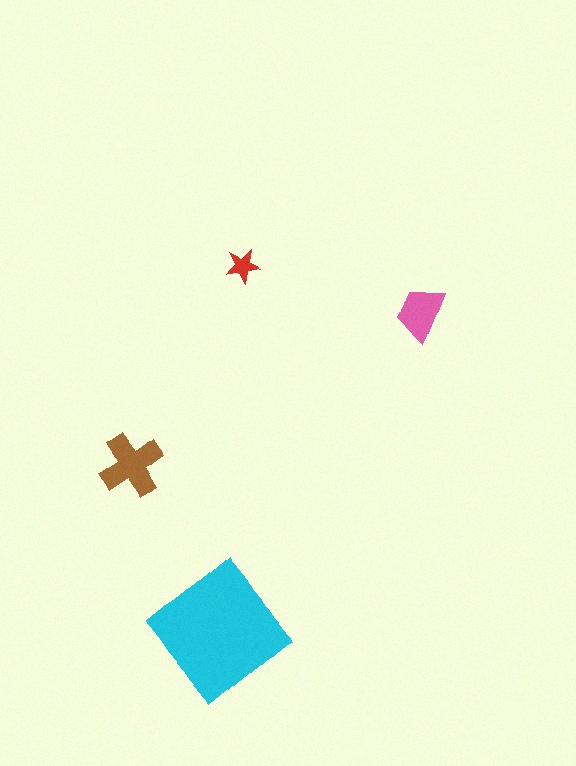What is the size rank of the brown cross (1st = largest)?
2nd.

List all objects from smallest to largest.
The red star, the pink trapezoid, the brown cross, the cyan diamond.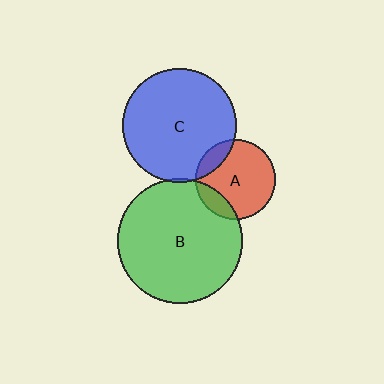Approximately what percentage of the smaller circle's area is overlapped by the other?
Approximately 5%.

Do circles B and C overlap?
Yes.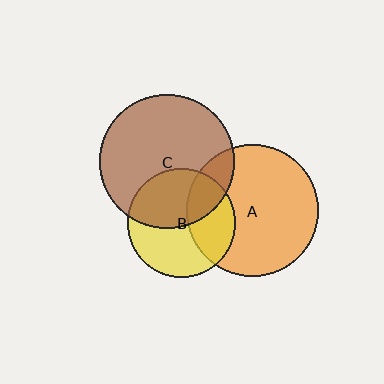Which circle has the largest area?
Circle C (brown).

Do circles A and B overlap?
Yes.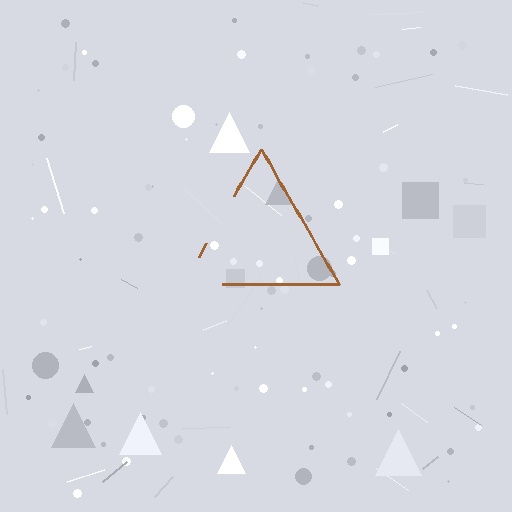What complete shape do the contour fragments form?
The contour fragments form a triangle.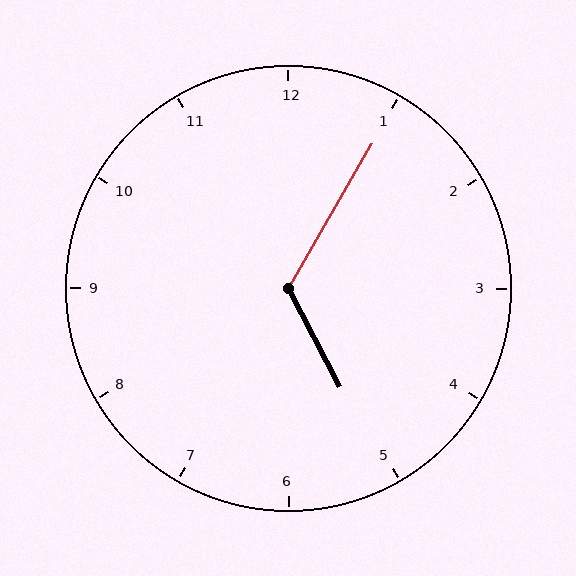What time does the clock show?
5:05.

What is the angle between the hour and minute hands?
Approximately 122 degrees.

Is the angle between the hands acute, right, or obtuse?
It is obtuse.